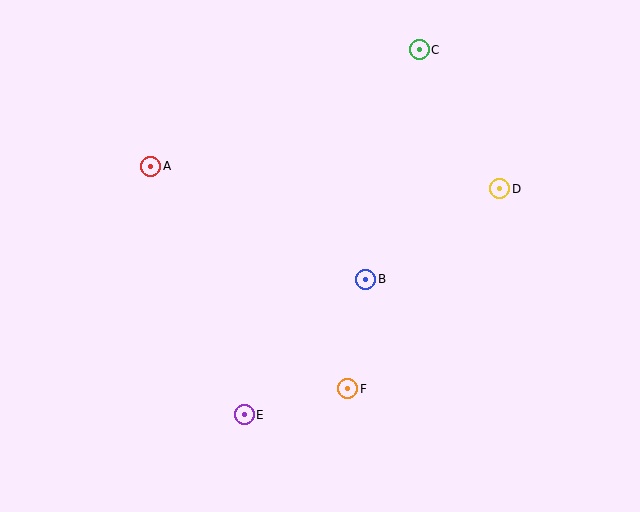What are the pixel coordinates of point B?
Point B is at (366, 279).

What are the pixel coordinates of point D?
Point D is at (500, 189).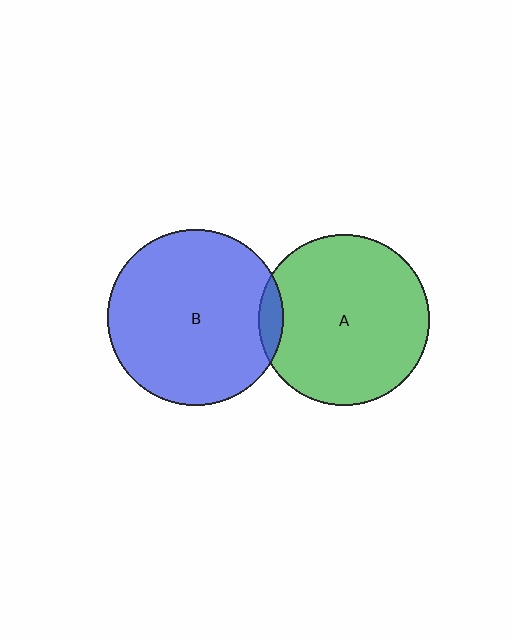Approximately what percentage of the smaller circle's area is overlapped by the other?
Approximately 5%.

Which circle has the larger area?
Circle B (blue).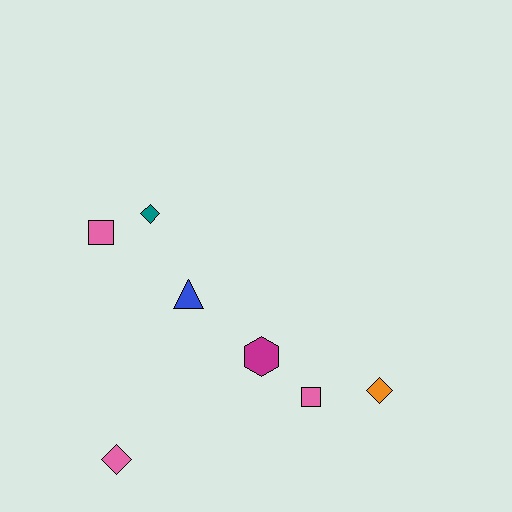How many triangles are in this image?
There is 1 triangle.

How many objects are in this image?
There are 7 objects.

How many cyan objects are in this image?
There are no cyan objects.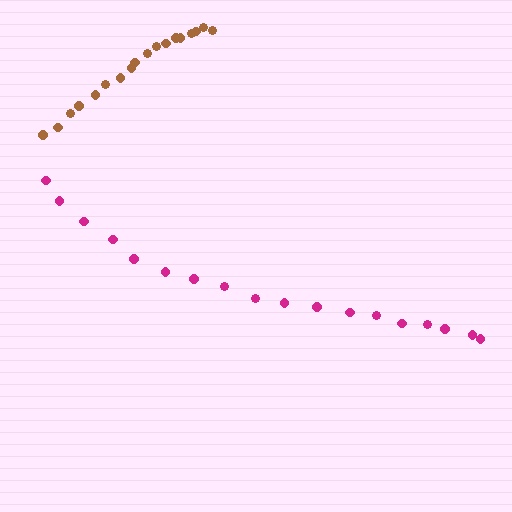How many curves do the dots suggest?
There are 2 distinct paths.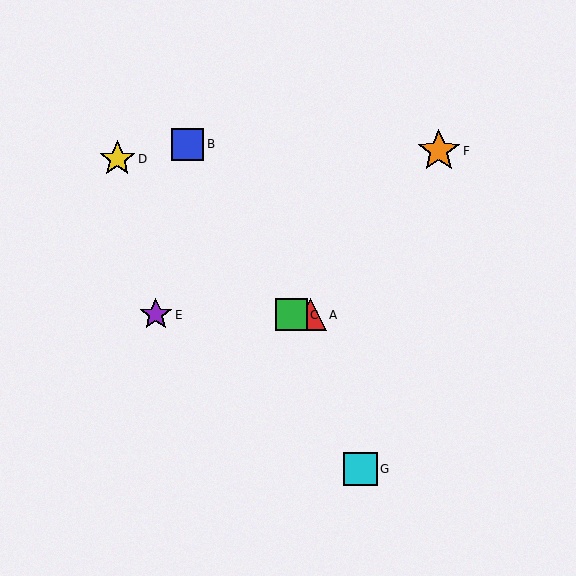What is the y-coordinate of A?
Object A is at y≈315.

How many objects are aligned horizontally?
3 objects (A, C, E) are aligned horizontally.